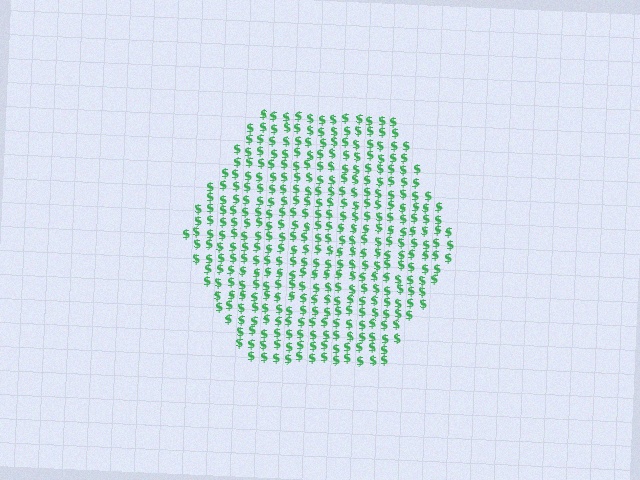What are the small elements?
The small elements are dollar signs.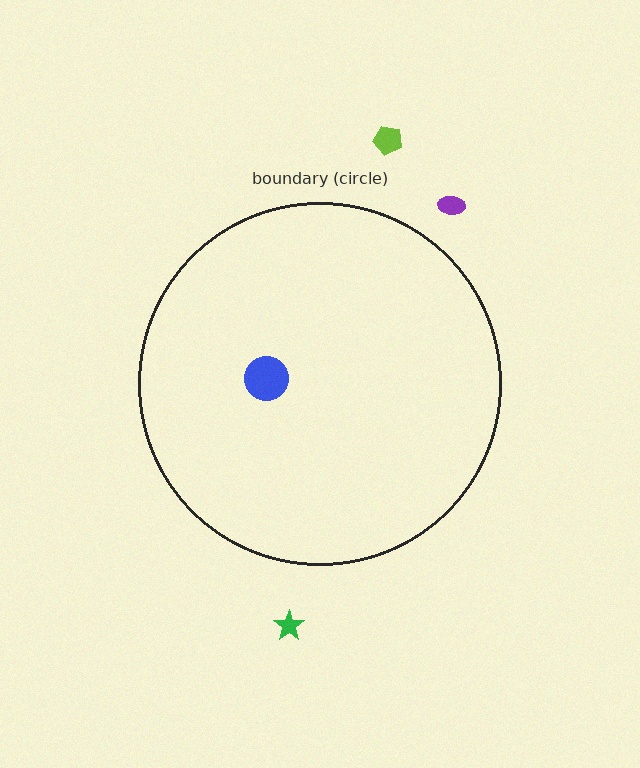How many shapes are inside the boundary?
1 inside, 3 outside.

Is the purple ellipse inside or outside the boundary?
Outside.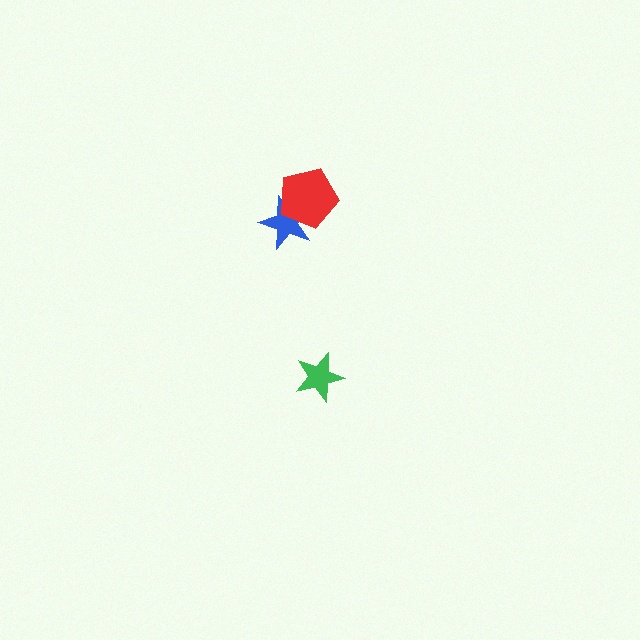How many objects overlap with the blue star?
1 object overlaps with the blue star.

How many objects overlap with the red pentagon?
1 object overlaps with the red pentagon.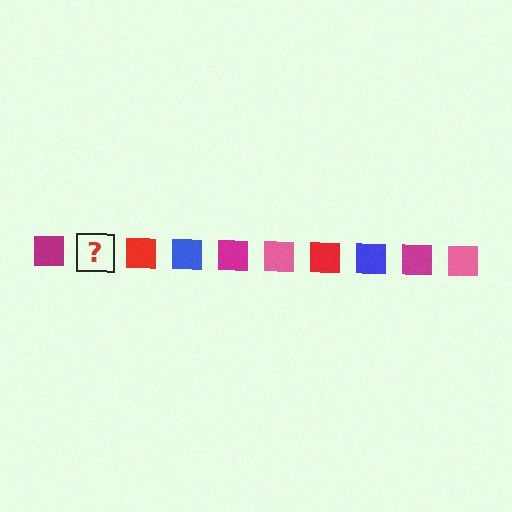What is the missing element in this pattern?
The missing element is a pink square.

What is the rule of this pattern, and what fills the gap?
The rule is that the pattern cycles through magenta, pink, red, blue squares. The gap should be filled with a pink square.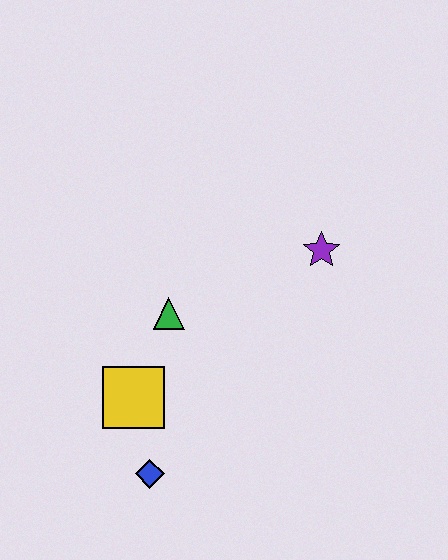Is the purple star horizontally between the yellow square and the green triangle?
No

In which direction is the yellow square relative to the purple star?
The yellow square is to the left of the purple star.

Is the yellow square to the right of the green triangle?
No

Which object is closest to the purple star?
The green triangle is closest to the purple star.